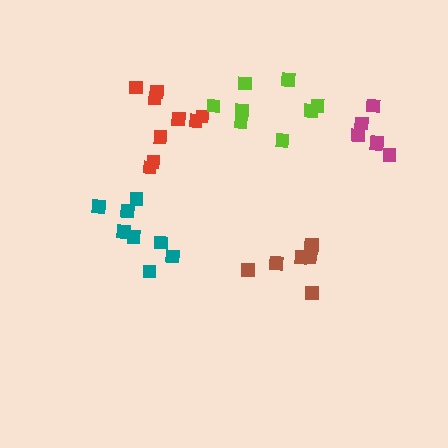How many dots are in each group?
Group 1: 9 dots, Group 2: 8 dots, Group 3: 6 dots, Group 4: 7 dots, Group 5: 8 dots (38 total).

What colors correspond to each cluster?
The clusters are colored: red, teal, magenta, brown, lime.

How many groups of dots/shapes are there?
There are 5 groups.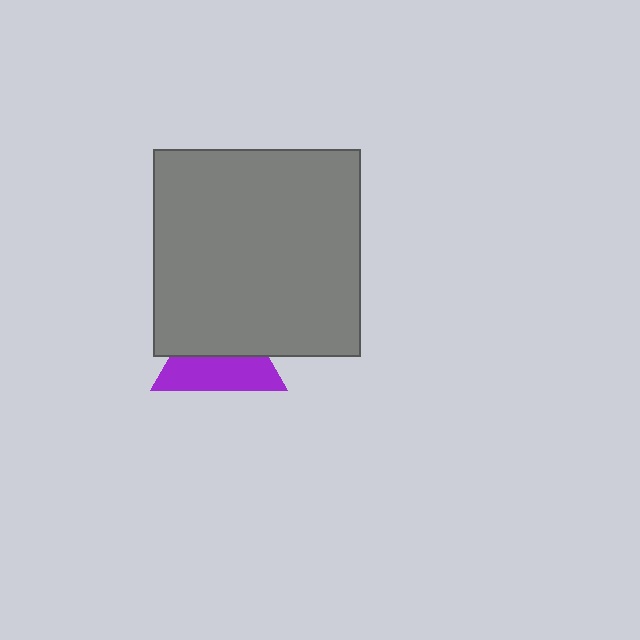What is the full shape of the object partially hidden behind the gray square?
The partially hidden object is a purple triangle.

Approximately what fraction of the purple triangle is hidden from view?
Roughly 52% of the purple triangle is hidden behind the gray square.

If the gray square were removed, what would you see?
You would see the complete purple triangle.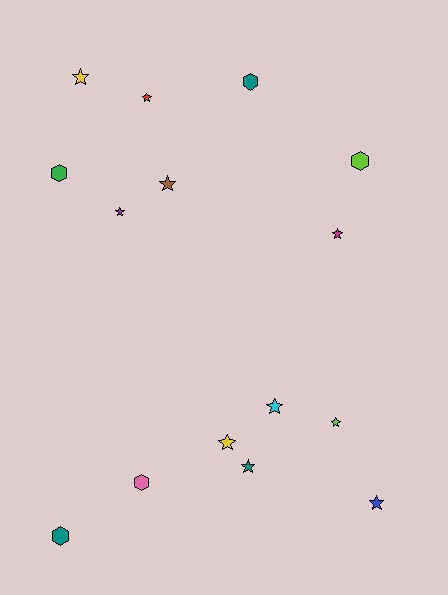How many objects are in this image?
There are 15 objects.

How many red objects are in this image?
There is 1 red object.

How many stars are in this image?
There are 10 stars.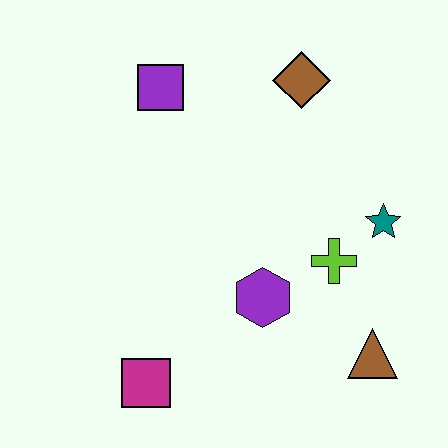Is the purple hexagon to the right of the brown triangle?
No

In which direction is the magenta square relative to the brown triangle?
The magenta square is to the left of the brown triangle.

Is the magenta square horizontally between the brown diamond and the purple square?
No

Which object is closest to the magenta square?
The purple hexagon is closest to the magenta square.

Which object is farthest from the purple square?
The brown triangle is farthest from the purple square.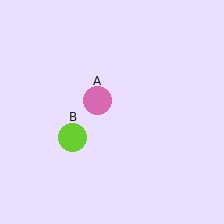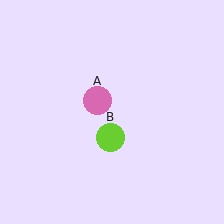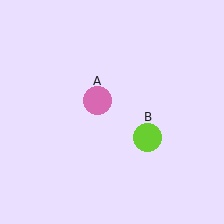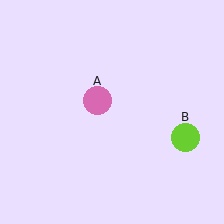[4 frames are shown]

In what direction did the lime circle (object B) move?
The lime circle (object B) moved right.